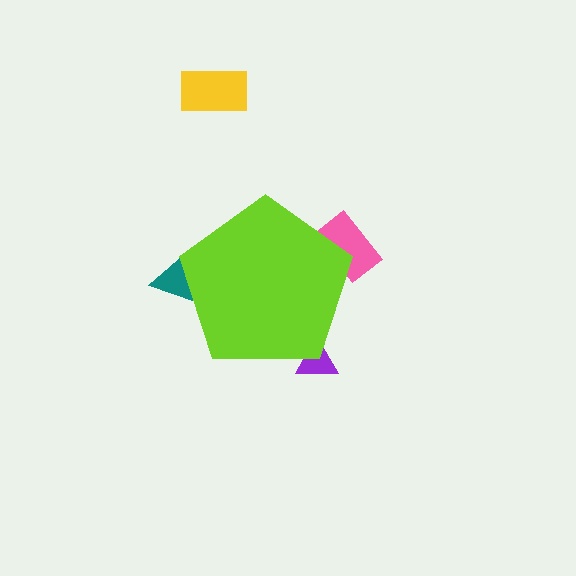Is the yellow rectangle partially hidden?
No, the yellow rectangle is fully visible.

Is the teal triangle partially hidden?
Yes, the teal triangle is partially hidden behind the lime pentagon.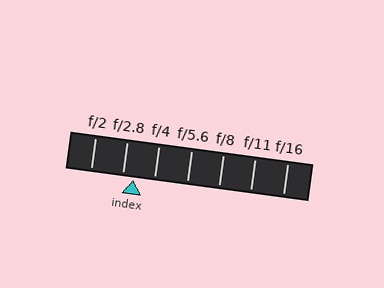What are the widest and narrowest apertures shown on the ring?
The widest aperture shown is f/2 and the narrowest is f/16.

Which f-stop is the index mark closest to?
The index mark is closest to f/2.8.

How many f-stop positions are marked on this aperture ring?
There are 7 f-stop positions marked.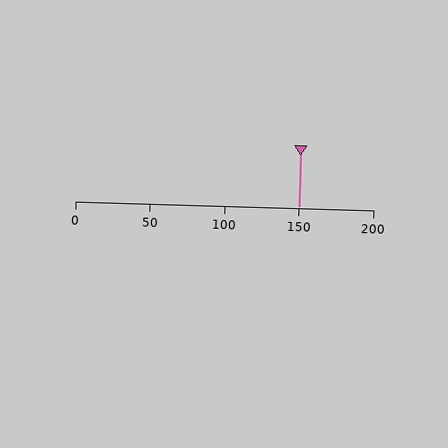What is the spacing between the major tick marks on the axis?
The major ticks are spaced 50 apart.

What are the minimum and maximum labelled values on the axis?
The axis runs from 0 to 200.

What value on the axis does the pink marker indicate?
The marker indicates approximately 150.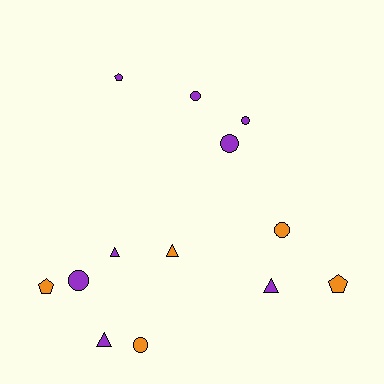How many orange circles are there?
There are 2 orange circles.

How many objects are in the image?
There are 13 objects.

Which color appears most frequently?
Purple, with 8 objects.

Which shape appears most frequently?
Circle, with 6 objects.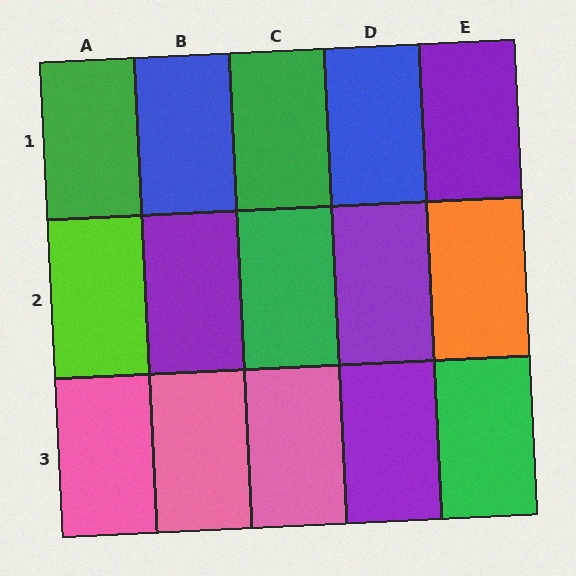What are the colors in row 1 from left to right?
Green, blue, green, blue, purple.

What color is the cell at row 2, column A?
Lime.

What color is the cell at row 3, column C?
Pink.